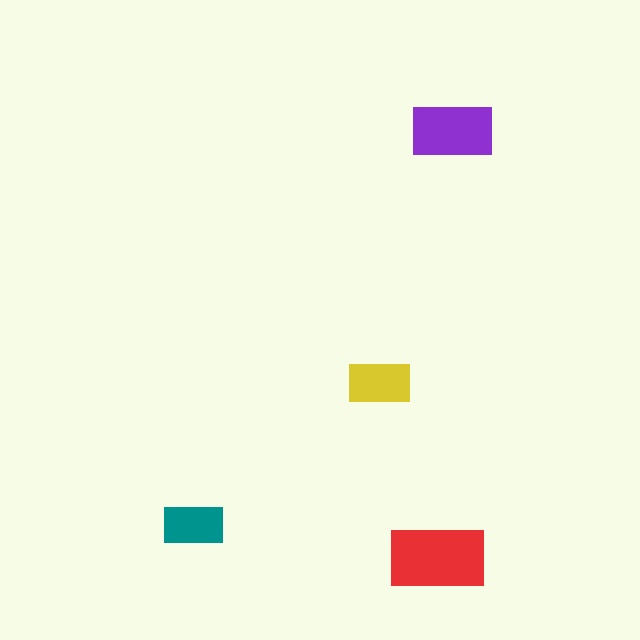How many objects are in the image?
There are 4 objects in the image.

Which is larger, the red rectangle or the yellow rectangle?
The red one.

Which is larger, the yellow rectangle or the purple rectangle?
The purple one.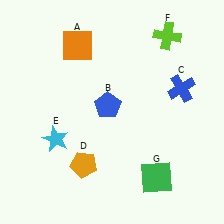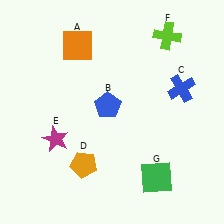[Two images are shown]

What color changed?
The star (E) changed from cyan in Image 1 to magenta in Image 2.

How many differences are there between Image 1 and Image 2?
There is 1 difference between the two images.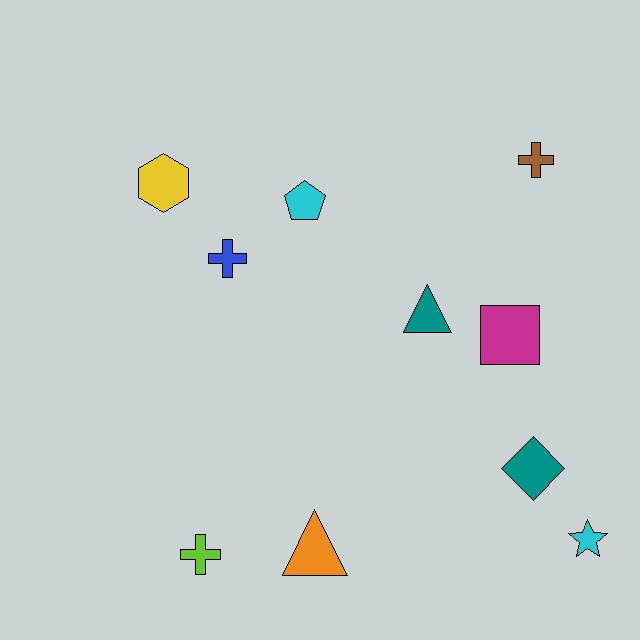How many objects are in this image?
There are 10 objects.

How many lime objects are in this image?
There is 1 lime object.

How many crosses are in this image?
There are 3 crosses.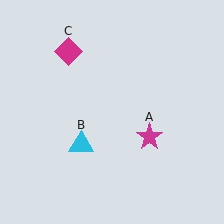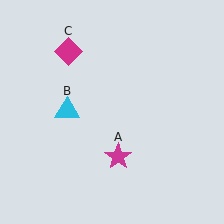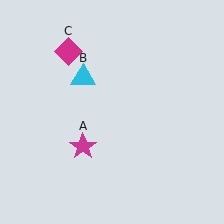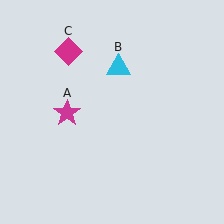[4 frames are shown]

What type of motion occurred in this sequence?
The magenta star (object A), cyan triangle (object B) rotated clockwise around the center of the scene.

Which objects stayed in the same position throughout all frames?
Magenta diamond (object C) remained stationary.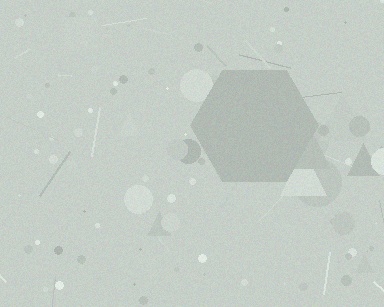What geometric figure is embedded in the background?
A hexagon is embedded in the background.